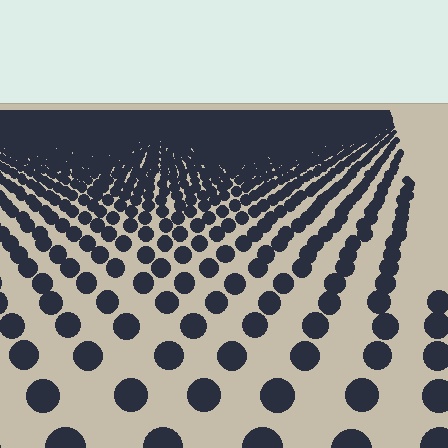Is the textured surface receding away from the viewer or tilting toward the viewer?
The surface is receding away from the viewer. Texture elements get smaller and denser toward the top.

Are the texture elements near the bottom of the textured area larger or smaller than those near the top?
Larger. Near the bottom, elements are closer to the viewer and appear at a bigger on-screen size.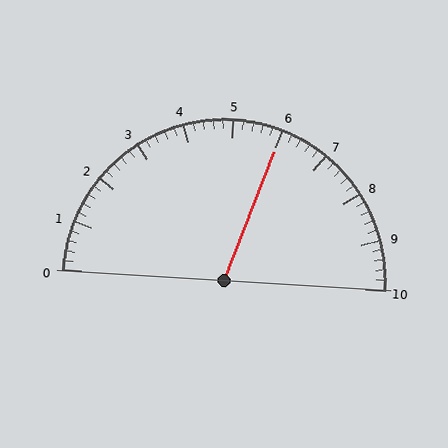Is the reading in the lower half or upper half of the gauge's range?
The reading is in the upper half of the range (0 to 10).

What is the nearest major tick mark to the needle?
The nearest major tick mark is 6.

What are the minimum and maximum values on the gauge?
The gauge ranges from 0 to 10.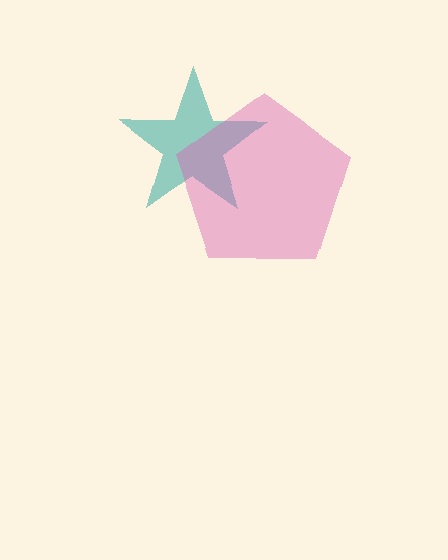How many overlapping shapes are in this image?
There are 2 overlapping shapes in the image.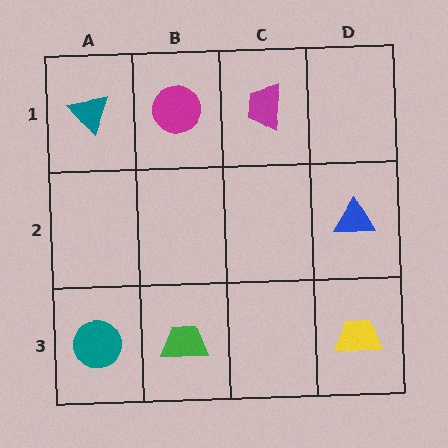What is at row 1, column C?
A magenta trapezoid.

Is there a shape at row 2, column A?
No, that cell is empty.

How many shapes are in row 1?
3 shapes.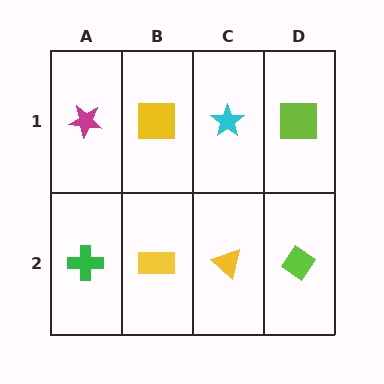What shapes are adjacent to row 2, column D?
A lime square (row 1, column D), a yellow triangle (row 2, column C).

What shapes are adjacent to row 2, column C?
A cyan star (row 1, column C), a yellow rectangle (row 2, column B), a lime diamond (row 2, column D).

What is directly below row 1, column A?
A green cross.